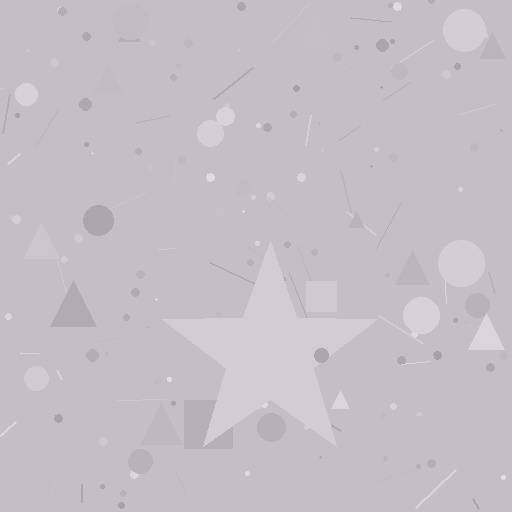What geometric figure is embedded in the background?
A star is embedded in the background.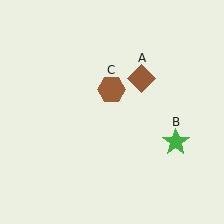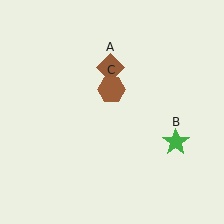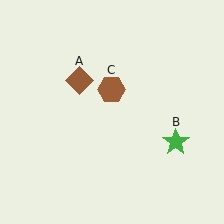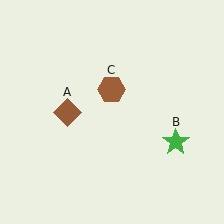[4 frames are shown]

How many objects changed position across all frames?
1 object changed position: brown diamond (object A).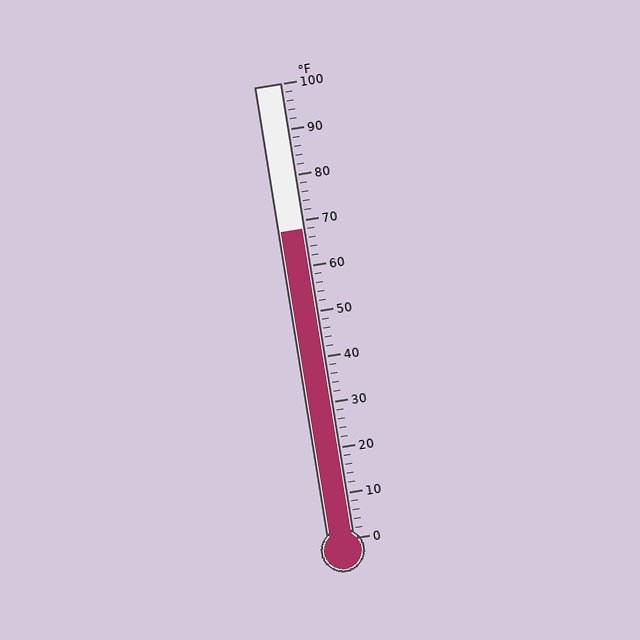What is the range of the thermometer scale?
The thermometer scale ranges from 0°F to 100°F.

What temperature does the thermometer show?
The thermometer shows approximately 68°F.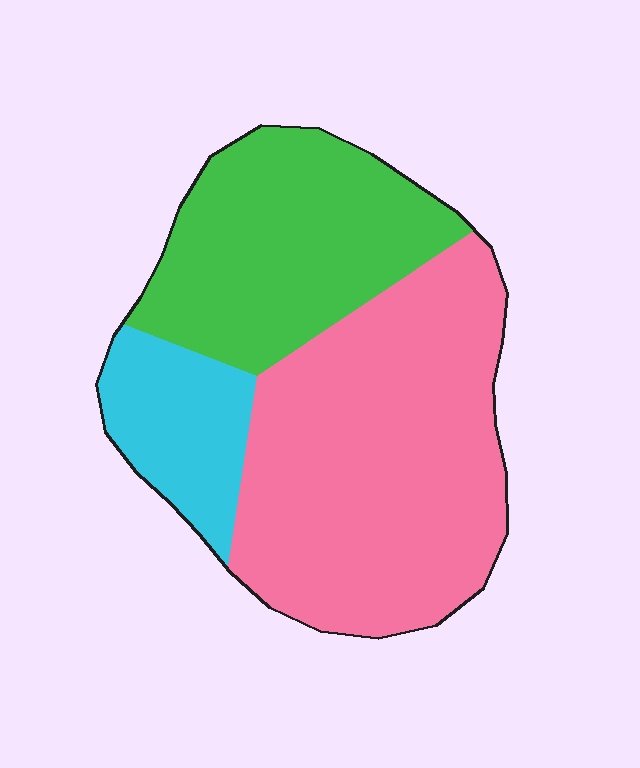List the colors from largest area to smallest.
From largest to smallest: pink, green, cyan.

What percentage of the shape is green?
Green takes up about one third (1/3) of the shape.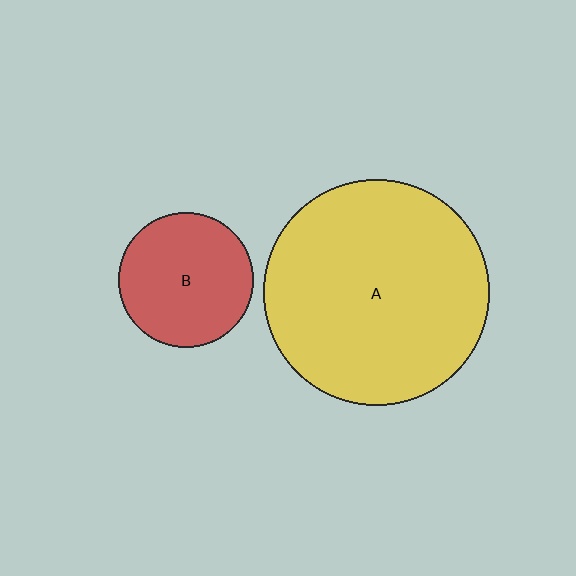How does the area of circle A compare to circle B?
Approximately 2.8 times.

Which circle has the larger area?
Circle A (yellow).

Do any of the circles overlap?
No, none of the circles overlap.